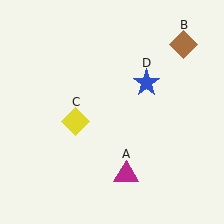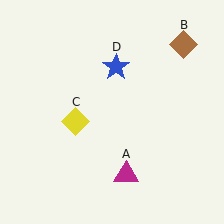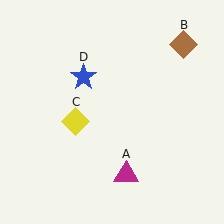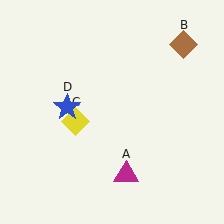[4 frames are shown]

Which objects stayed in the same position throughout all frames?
Magenta triangle (object A) and brown diamond (object B) and yellow diamond (object C) remained stationary.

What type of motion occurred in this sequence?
The blue star (object D) rotated counterclockwise around the center of the scene.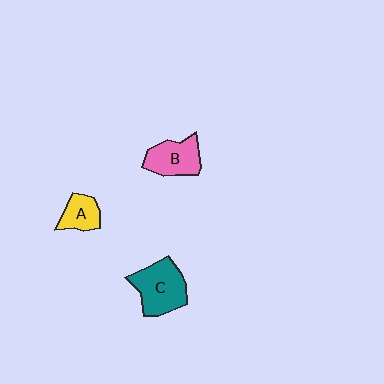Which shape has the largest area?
Shape C (teal).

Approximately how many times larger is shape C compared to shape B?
Approximately 1.3 times.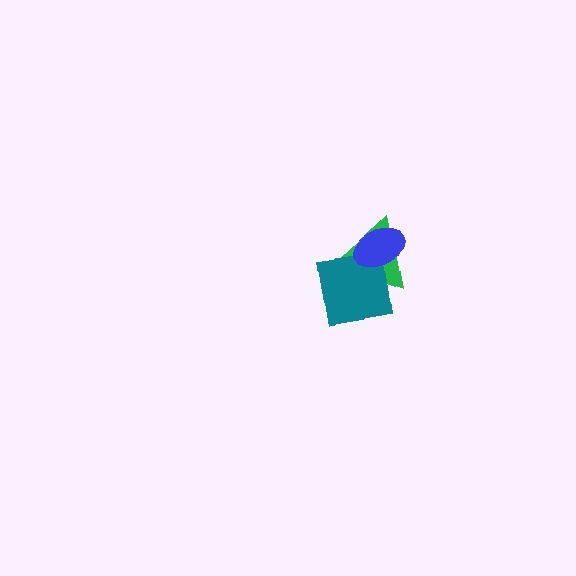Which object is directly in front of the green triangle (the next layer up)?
The teal square is directly in front of the green triangle.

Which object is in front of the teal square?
The blue ellipse is in front of the teal square.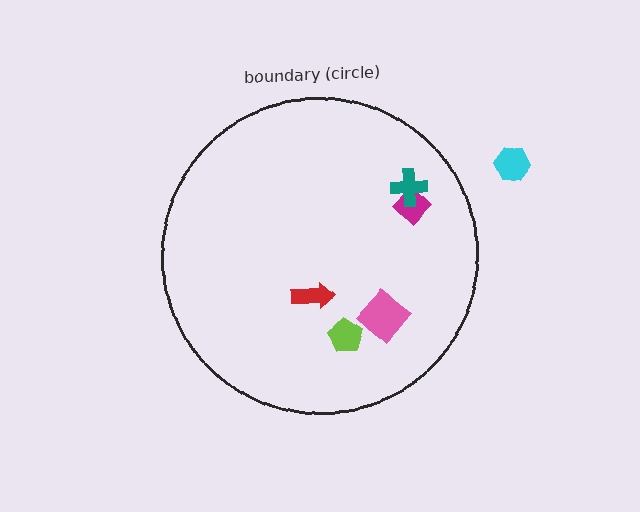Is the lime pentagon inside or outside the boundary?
Inside.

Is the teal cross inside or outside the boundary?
Inside.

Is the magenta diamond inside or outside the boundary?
Inside.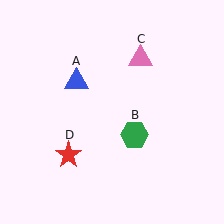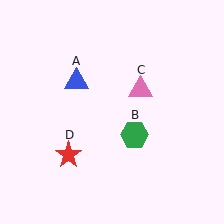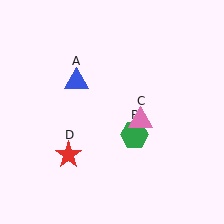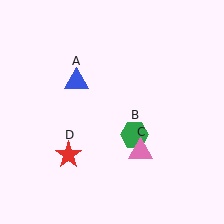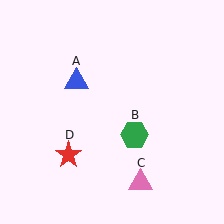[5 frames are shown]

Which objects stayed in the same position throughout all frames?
Blue triangle (object A) and green hexagon (object B) and red star (object D) remained stationary.